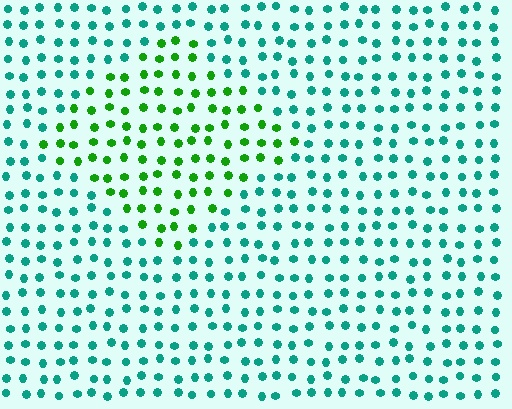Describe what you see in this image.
The image is filled with small teal elements in a uniform arrangement. A diamond-shaped region is visible where the elements are tinted to a slightly different hue, forming a subtle color boundary.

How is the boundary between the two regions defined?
The boundary is defined purely by a slight shift in hue (about 51 degrees). Spacing, size, and orientation are identical on both sides.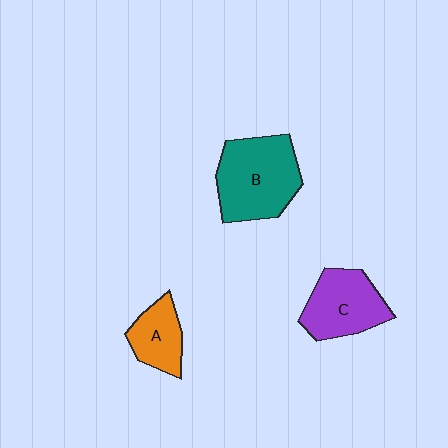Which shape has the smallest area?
Shape A (orange).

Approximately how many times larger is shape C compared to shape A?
Approximately 1.5 times.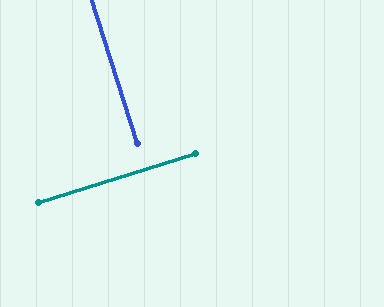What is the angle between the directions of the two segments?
Approximately 90 degrees.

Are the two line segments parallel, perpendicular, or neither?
Perpendicular — they meet at approximately 90°.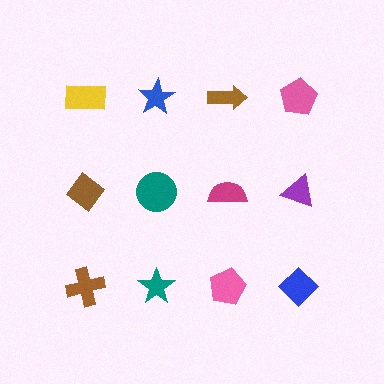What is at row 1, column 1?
A yellow rectangle.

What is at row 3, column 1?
A brown cross.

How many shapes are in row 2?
4 shapes.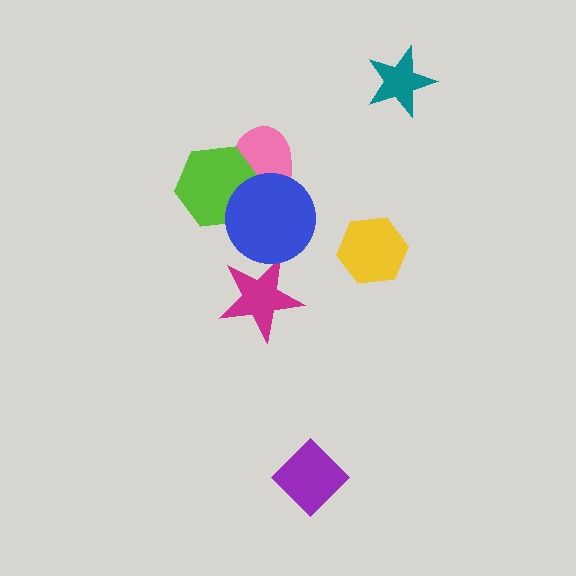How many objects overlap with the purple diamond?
0 objects overlap with the purple diamond.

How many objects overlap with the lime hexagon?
2 objects overlap with the lime hexagon.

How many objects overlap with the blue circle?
3 objects overlap with the blue circle.